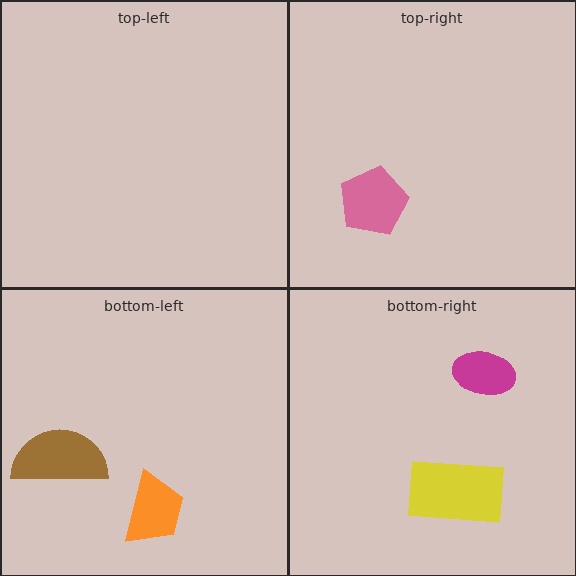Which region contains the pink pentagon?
The top-right region.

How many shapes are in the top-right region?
1.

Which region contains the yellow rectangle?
The bottom-right region.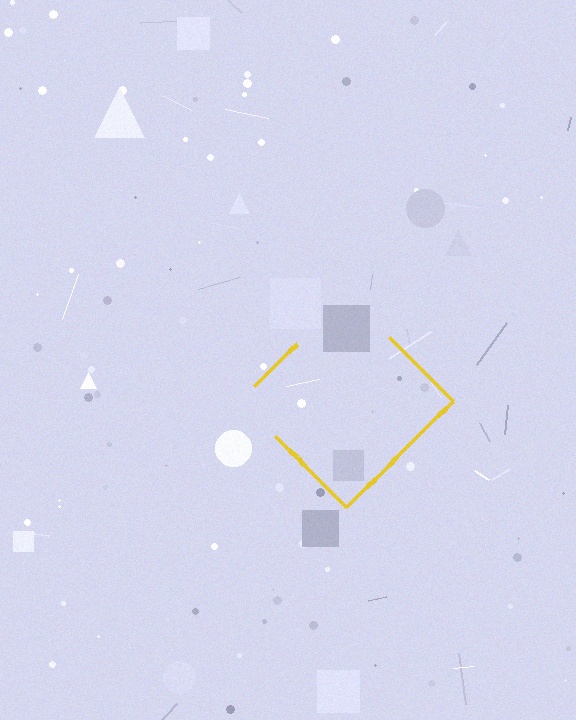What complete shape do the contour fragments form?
The contour fragments form a diamond.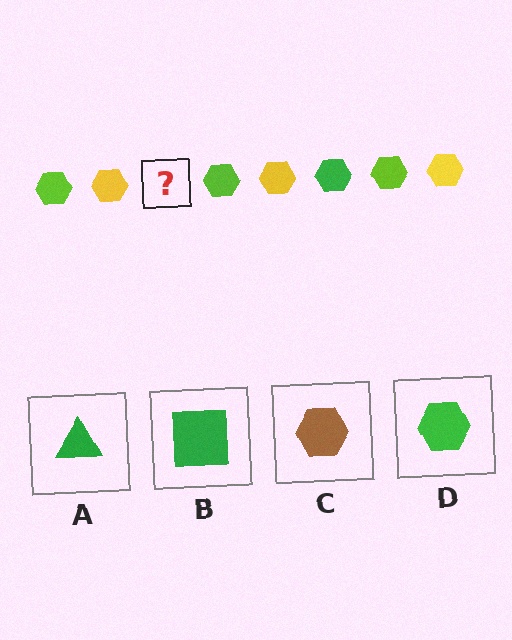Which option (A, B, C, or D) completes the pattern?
D.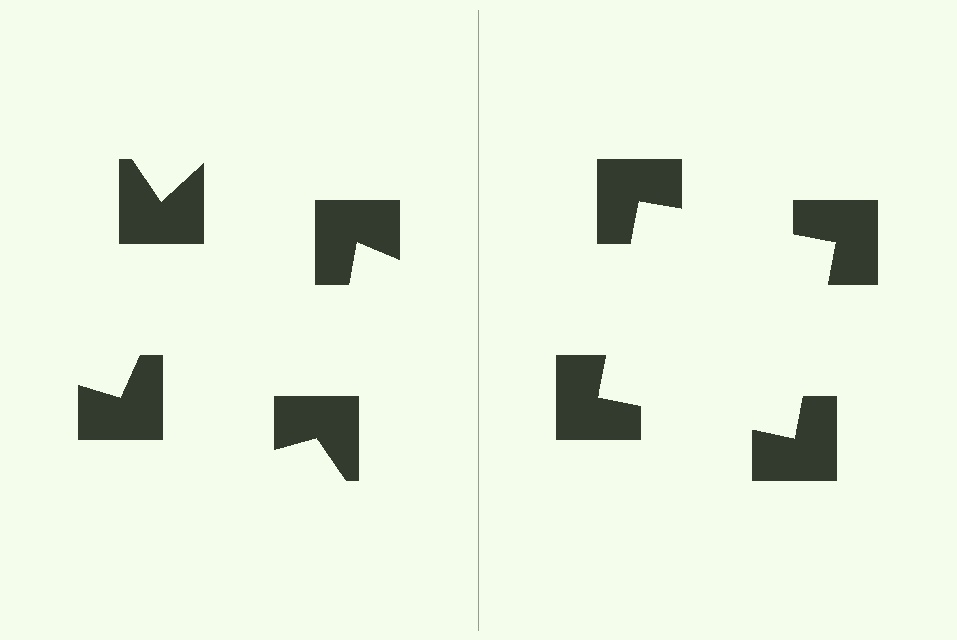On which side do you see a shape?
An illusory square appears on the right side. On the left side the wedge cuts are rotated, so no coherent shape forms.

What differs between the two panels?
The notched squares are positioned identically on both sides; only the wedge orientations differ. On the right they align to a square; on the left they are misaligned.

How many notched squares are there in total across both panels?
8 — 4 on each side.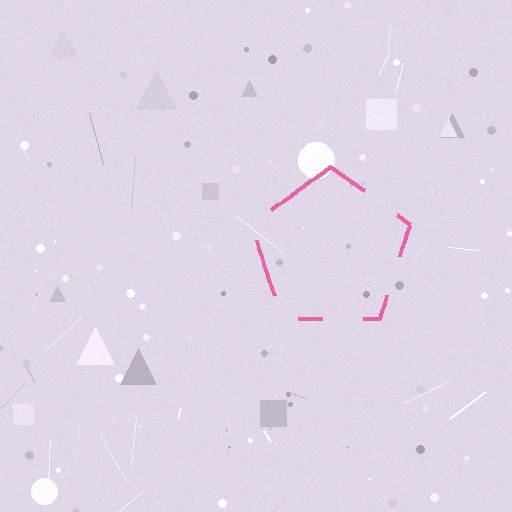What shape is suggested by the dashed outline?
The dashed outline suggests a pentagon.